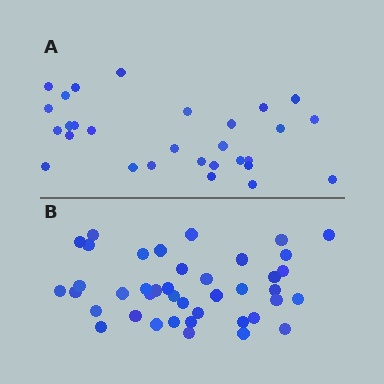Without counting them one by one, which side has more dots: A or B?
Region B (the bottom region) has more dots.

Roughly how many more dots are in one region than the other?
Region B has roughly 12 or so more dots than region A.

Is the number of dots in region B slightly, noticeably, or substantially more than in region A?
Region B has noticeably more, but not dramatically so. The ratio is roughly 1.4 to 1.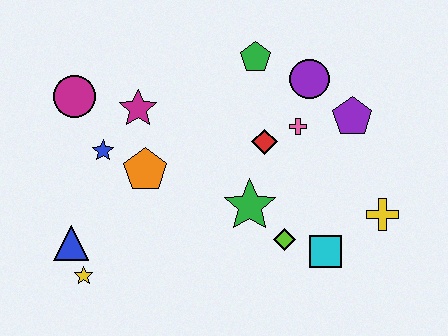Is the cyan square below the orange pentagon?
Yes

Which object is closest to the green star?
The lime diamond is closest to the green star.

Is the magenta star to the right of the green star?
No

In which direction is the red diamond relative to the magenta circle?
The red diamond is to the right of the magenta circle.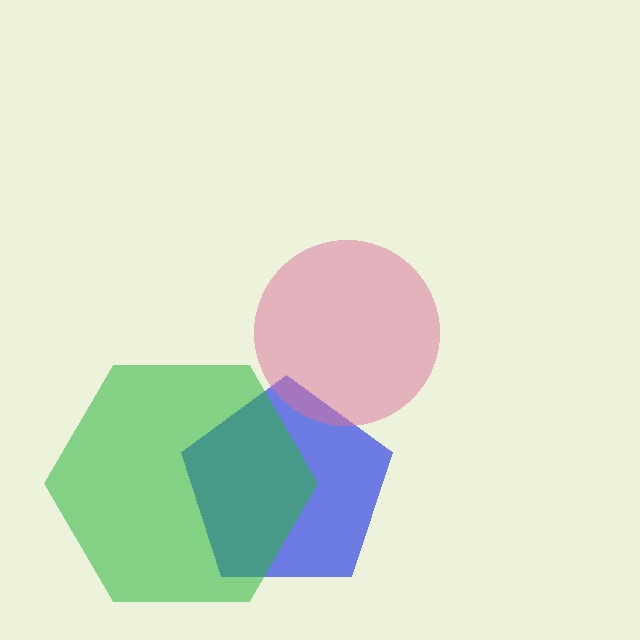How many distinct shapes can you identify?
There are 3 distinct shapes: a blue pentagon, a pink circle, a green hexagon.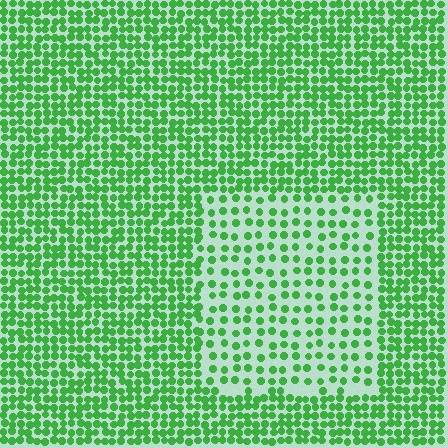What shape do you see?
I see a rectangle.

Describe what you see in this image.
The image contains small green elements arranged at two different densities. A rectangle-shaped region is visible where the elements are less densely packed than the surrounding area.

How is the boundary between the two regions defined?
The boundary is defined by a change in element density (approximately 2.1x ratio). All elements are the same color, size, and shape.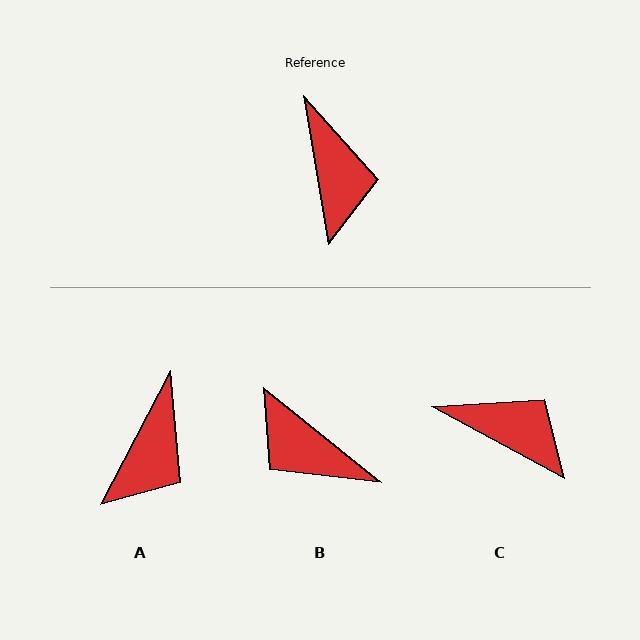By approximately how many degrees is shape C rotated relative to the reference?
Approximately 52 degrees counter-clockwise.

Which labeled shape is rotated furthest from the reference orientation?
B, about 138 degrees away.